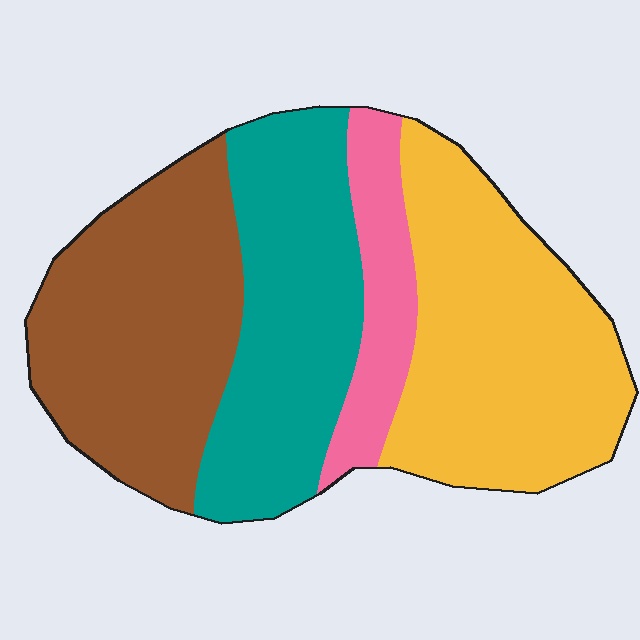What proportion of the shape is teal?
Teal covers around 25% of the shape.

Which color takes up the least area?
Pink, at roughly 10%.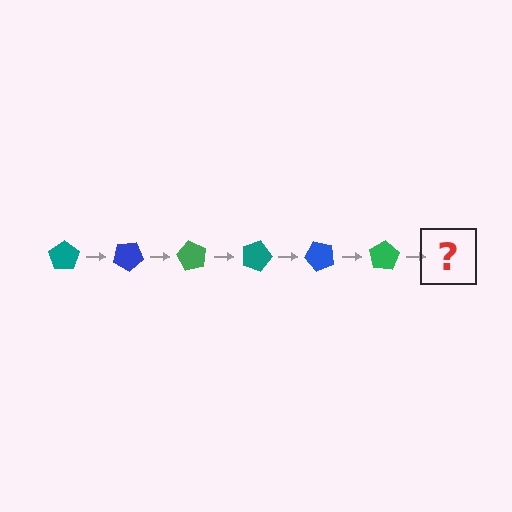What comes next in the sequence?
The next element should be a teal pentagon, rotated 180 degrees from the start.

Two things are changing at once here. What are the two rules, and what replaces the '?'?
The two rules are that it rotates 30 degrees each step and the color cycles through teal, blue, and green. The '?' should be a teal pentagon, rotated 180 degrees from the start.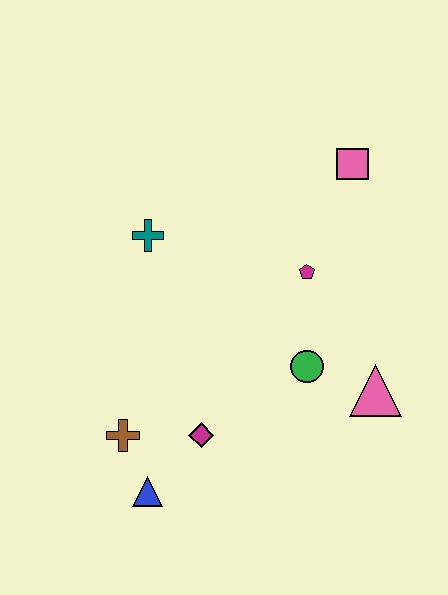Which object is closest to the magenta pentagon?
The green circle is closest to the magenta pentagon.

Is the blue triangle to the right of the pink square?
No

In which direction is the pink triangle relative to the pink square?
The pink triangle is below the pink square.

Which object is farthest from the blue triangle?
The pink square is farthest from the blue triangle.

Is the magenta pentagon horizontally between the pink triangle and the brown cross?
Yes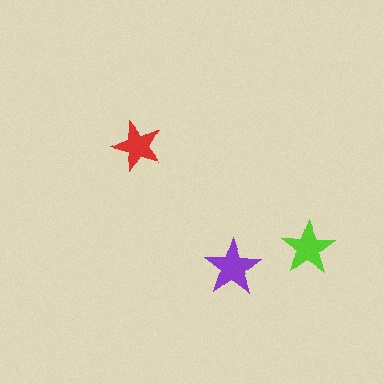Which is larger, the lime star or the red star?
The lime one.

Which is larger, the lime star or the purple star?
The purple one.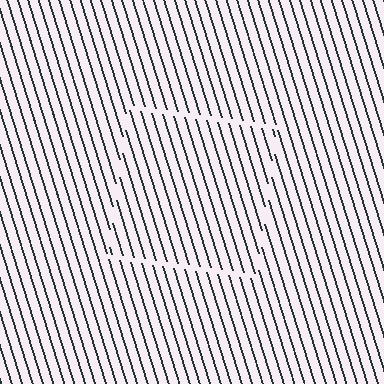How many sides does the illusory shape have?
4 sides — the line-ends trace a square.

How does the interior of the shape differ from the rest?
The interior of the shape contains the same grating, shifted by half a period — the contour is defined by the phase discontinuity where line-ends from the inner and outer gratings abut.